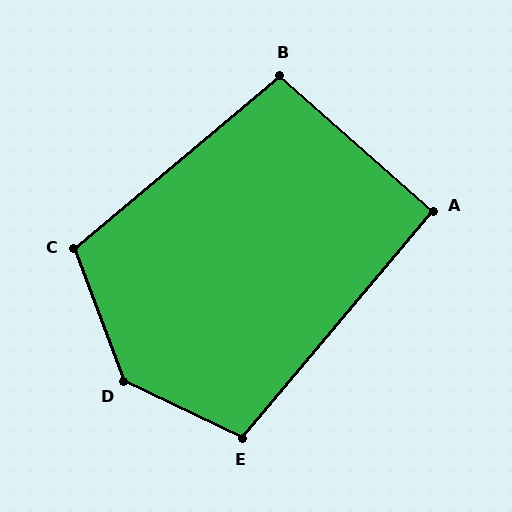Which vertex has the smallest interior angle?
A, at approximately 92 degrees.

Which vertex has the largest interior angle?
D, at approximately 136 degrees.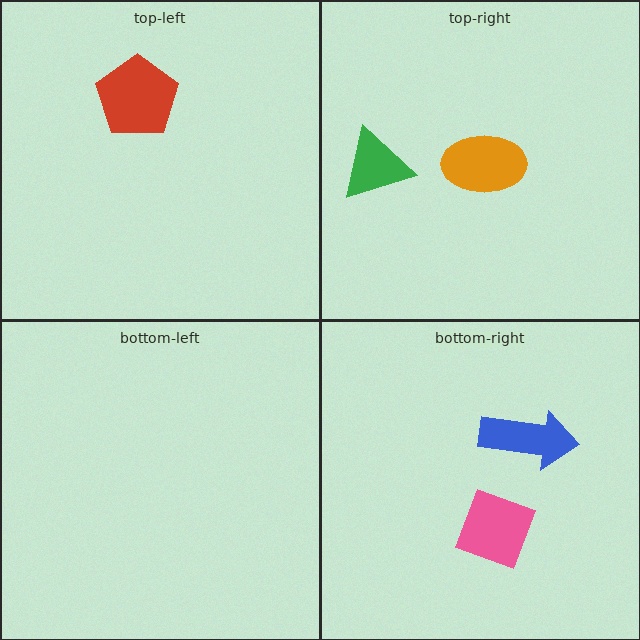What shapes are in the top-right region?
The green triangle, the orange ellipse.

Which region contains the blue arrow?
The bottom-right region.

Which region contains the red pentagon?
The top-left region.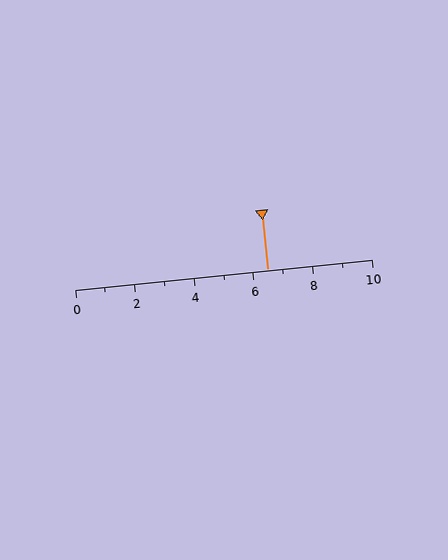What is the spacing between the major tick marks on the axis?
The major ticks are spaced 2 apart.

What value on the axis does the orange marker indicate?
The marker indicates approximately 6.5.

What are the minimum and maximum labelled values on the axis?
The axis runs from 0 to 10.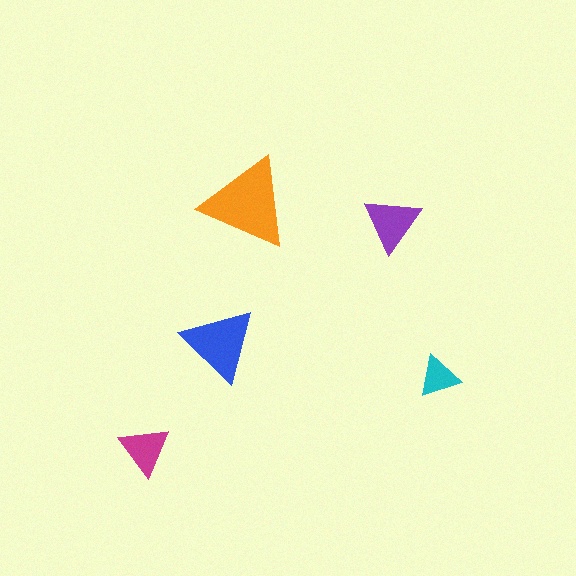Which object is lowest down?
The magenta triangle is bottommost.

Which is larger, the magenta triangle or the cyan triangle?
The magenta one.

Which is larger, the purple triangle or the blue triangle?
The blue one.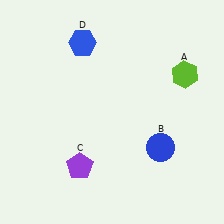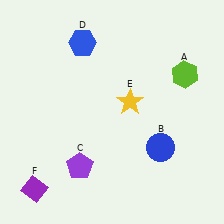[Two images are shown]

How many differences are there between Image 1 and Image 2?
There are 2 differences between the two images.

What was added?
A yellow star (E), a purple diamond (F) were added in Image 2.